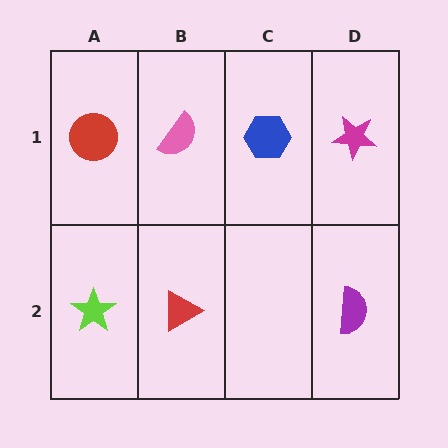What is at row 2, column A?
A lime star.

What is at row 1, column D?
A magenta star.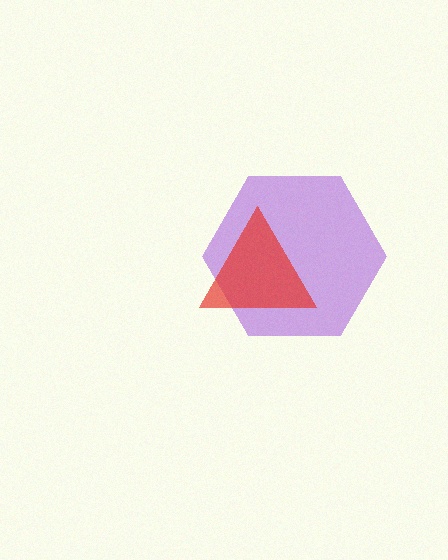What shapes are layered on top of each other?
The layered shapes are: a purple hexagon, a red triangle.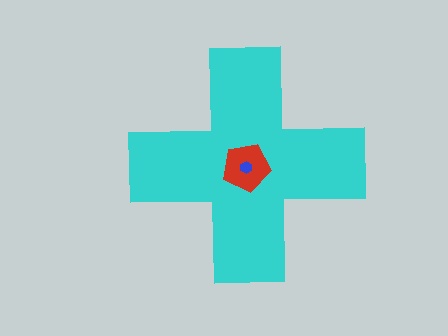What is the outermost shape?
The cyan cross.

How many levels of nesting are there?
3.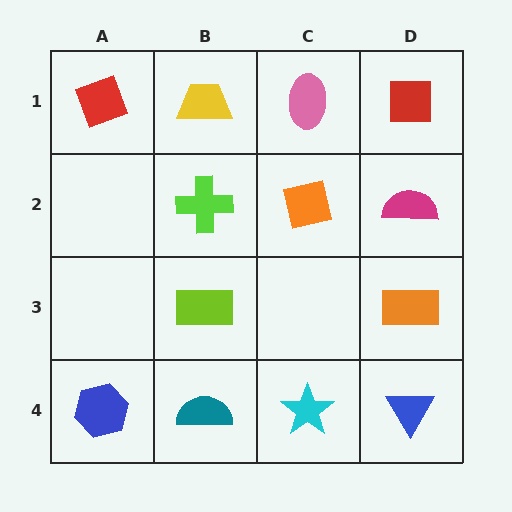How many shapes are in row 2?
3 shapes.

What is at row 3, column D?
An orange rectangle.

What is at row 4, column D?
A blue triangle.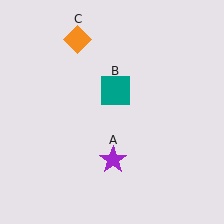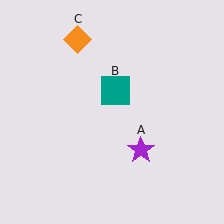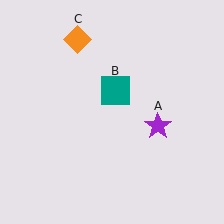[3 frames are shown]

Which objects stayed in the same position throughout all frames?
Teal square (object B) and orange diamond (object C) remained stationary.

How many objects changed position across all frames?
1 object changed position: purple star (object A).